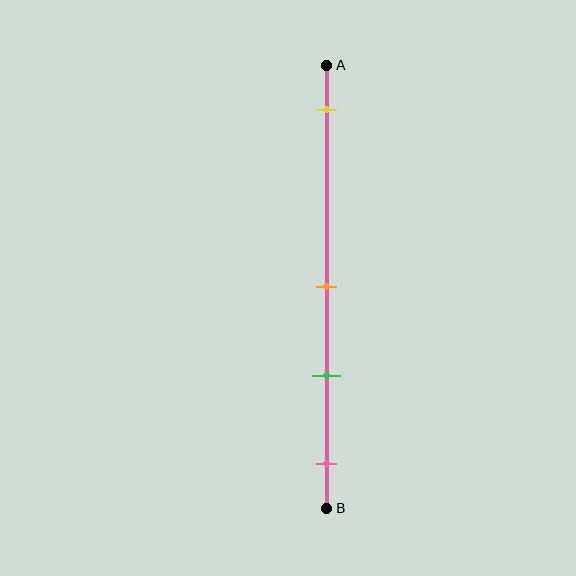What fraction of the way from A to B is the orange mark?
The orange mark is approximately 50% (0.5) of the way from A to B.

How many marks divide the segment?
There are 4 marks dividing the segment.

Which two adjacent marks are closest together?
The orange and green marks are the closest adjacent pair.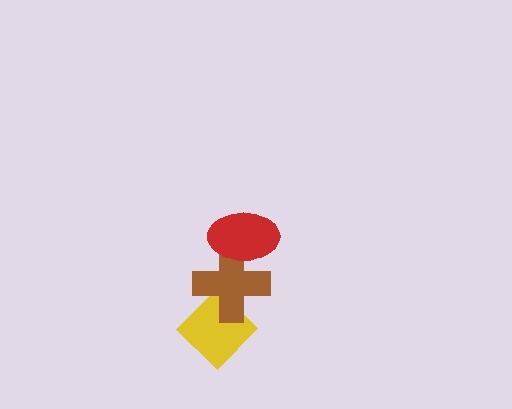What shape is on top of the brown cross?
The red ellipse is on top of the brown cross.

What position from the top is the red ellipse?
The red ellipse is 1st from the top.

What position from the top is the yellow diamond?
The yellow diamond is 3rd from the top.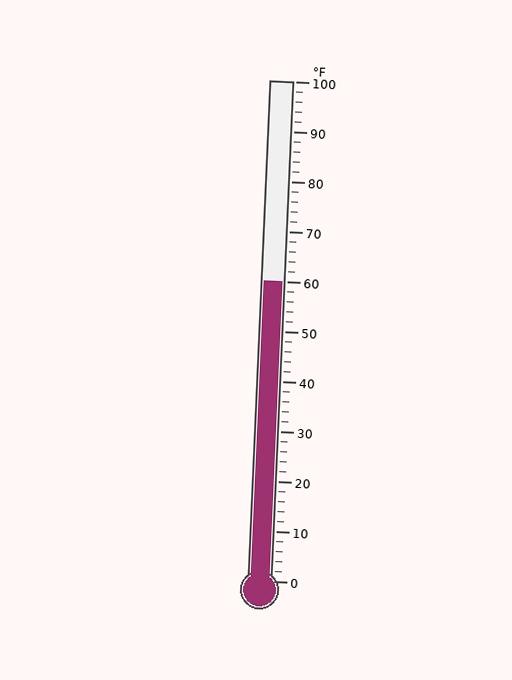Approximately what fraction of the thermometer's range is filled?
The thermometer is filled to approximately 60% of its range.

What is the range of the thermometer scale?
The thermometer scale ranges from 0°F to 100°F.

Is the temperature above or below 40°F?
The temperature is above 40°F.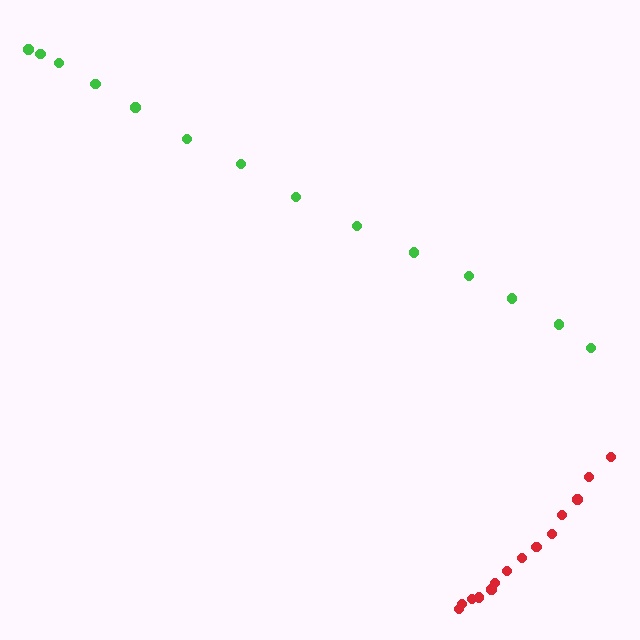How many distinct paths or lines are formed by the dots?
There are 2 distinct paths.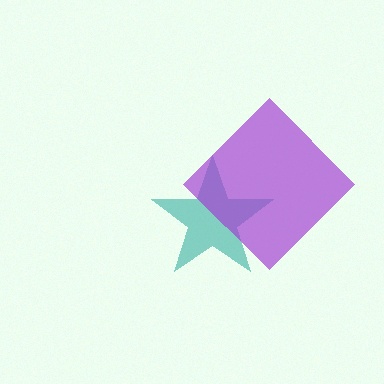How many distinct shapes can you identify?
There are 2 distinct shapes: a teal star, a purple diamond.